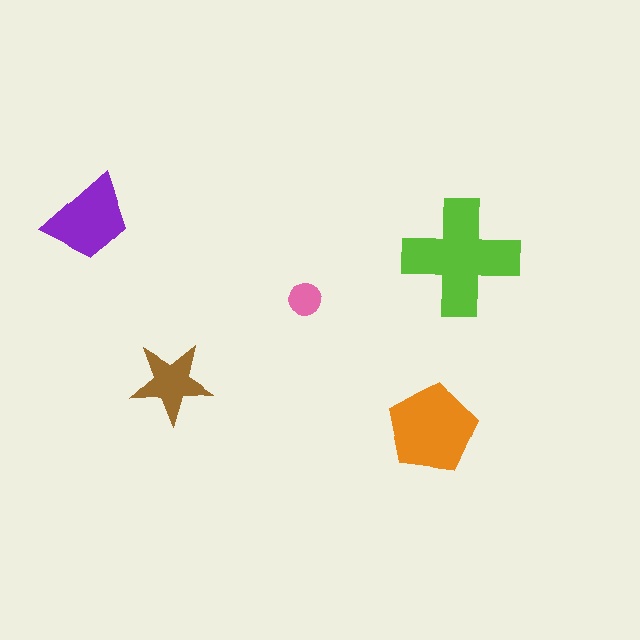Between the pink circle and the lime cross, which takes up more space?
The lime cross.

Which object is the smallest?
The pink circle.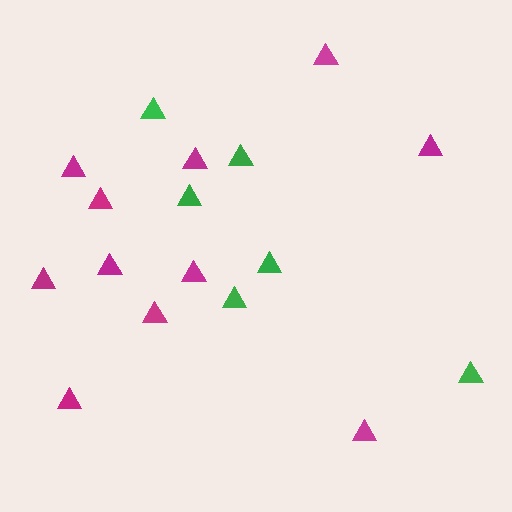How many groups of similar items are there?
There are 2 groups: one group of green triangles (6) and one group of magenta triangles (11).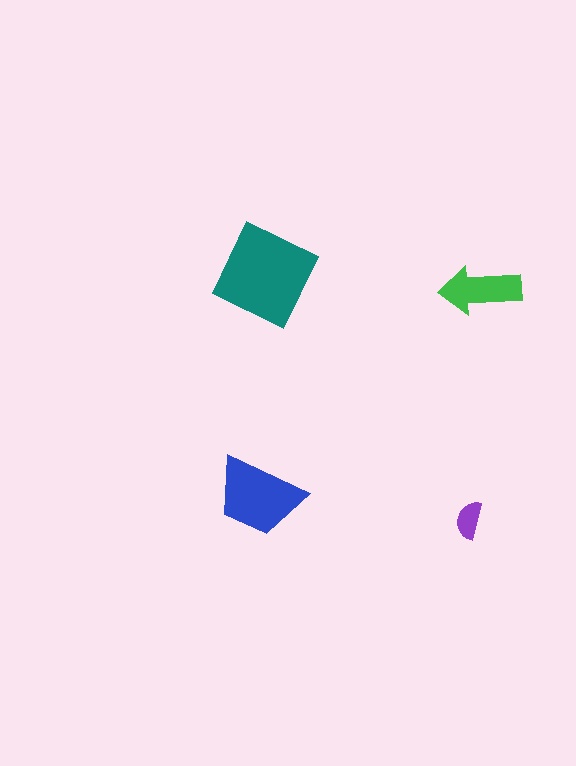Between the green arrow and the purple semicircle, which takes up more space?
The green arrow.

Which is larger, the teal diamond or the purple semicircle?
The teal diamond.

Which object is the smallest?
The purple semicircle.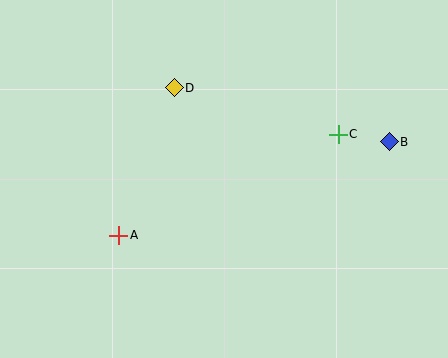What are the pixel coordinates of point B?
Point B is at (389, 142).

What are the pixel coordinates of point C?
Point C is at (338, 134).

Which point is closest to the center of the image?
Point D at (174, 88) is closest to the center.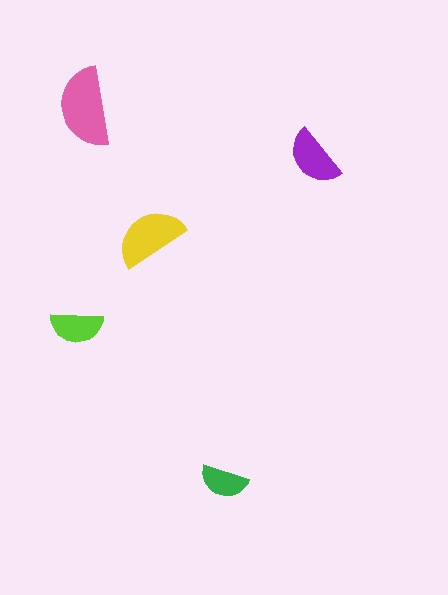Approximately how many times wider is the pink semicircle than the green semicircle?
About 1.5 times wider.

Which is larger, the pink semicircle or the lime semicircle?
The pink one.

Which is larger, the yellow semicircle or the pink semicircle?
The pink one.